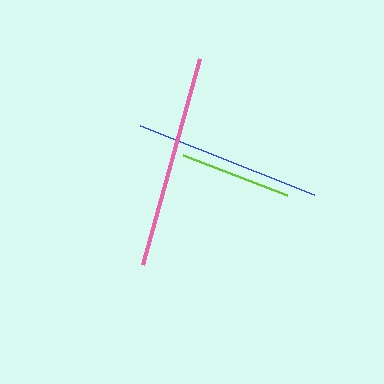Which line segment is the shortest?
The lime line is the shortest at approximately 112 pixels.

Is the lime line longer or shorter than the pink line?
The pink line is longer than the lime line.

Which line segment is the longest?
The pink line is the longest at approximately 213 pixels.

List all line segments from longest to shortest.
From longest to shortest: pink, blue, lime.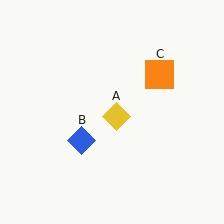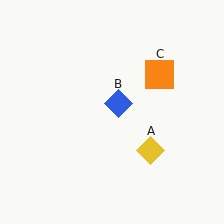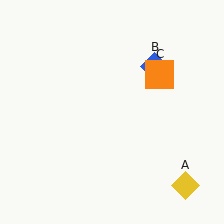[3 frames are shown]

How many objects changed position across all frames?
2 objects changed position: yellow diamond (object A), blue diamond (object B).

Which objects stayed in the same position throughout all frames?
Orange square (object C) remained stationary.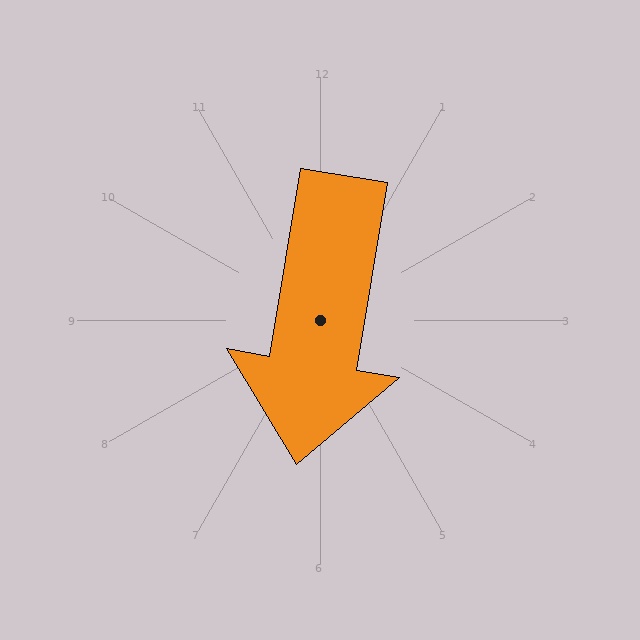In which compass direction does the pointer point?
South.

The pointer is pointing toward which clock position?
Roughly 6 o'clock.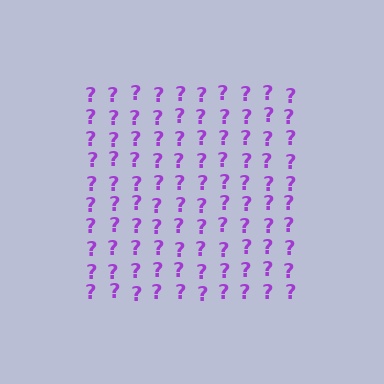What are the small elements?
The small elements are question marks.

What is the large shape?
The large shape is a square.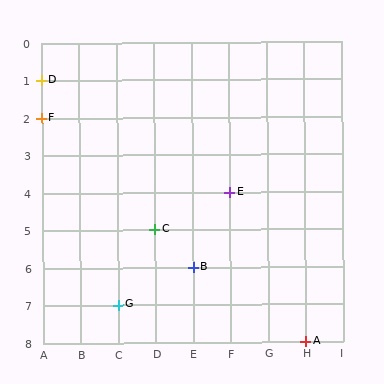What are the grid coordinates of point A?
Point A is at grid coordinates (H, 8).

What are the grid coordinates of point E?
Point E is at grid coordinates (F, 4).